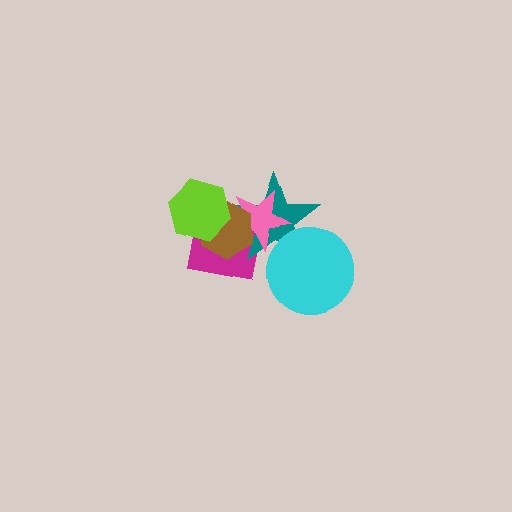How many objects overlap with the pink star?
3 objects overlap with the pink star.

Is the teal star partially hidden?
Yes, it is partially covered by another shape.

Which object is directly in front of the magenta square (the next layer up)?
The teal star is directly in front of the magenta square.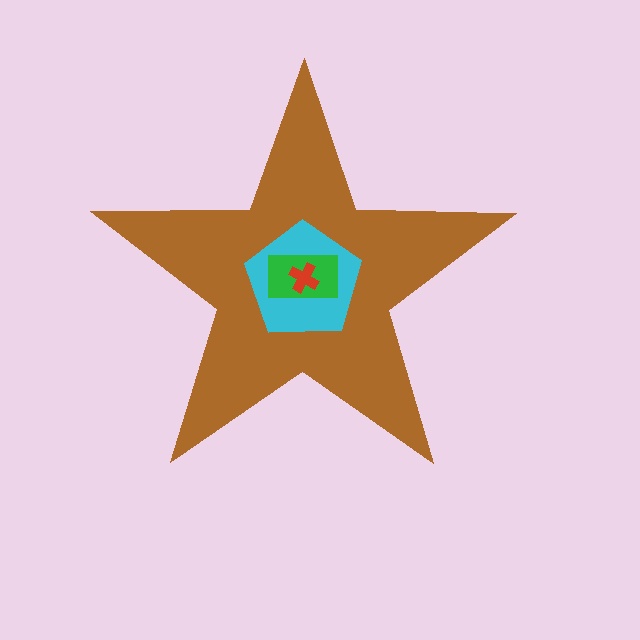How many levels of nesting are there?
4.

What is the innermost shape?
The red cross.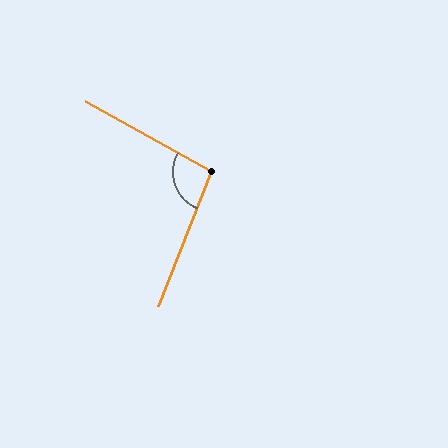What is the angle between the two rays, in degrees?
Approximately 98 degrees.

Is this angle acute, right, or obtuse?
It is obtuse.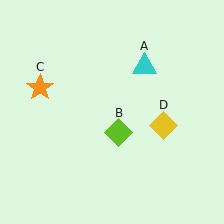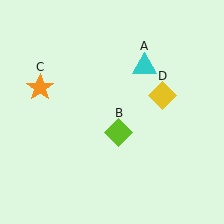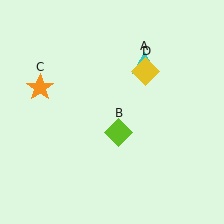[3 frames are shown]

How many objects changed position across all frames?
1 object changed position: yellow diamond (object D).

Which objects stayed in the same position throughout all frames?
Cyan triangle (object A) and lime diamond (object B) and orange star (object C) remained stationary.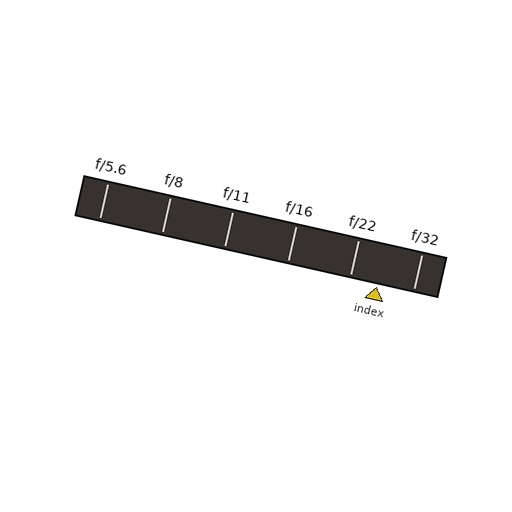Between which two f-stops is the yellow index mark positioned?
The index mark is between f/22 and f/32.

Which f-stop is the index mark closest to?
The index mark is closest to f/22.